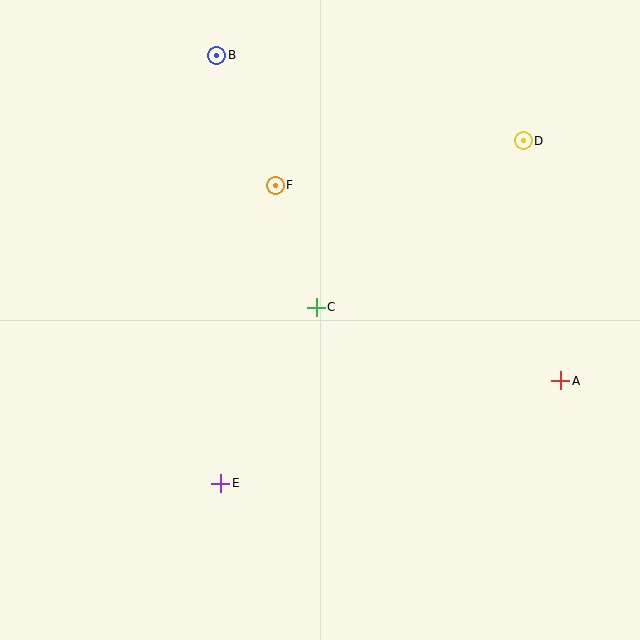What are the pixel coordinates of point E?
Point E is at (221, 483).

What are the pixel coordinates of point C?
Point C is at (316, 307).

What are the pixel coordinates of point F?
Point F is at (275, 185).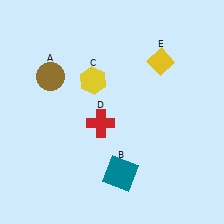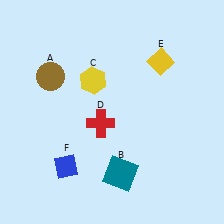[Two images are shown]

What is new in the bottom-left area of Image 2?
A blue diamond (F) was added in the bottom-left area of Image 2.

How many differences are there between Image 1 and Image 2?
There is 1 difference between the two images.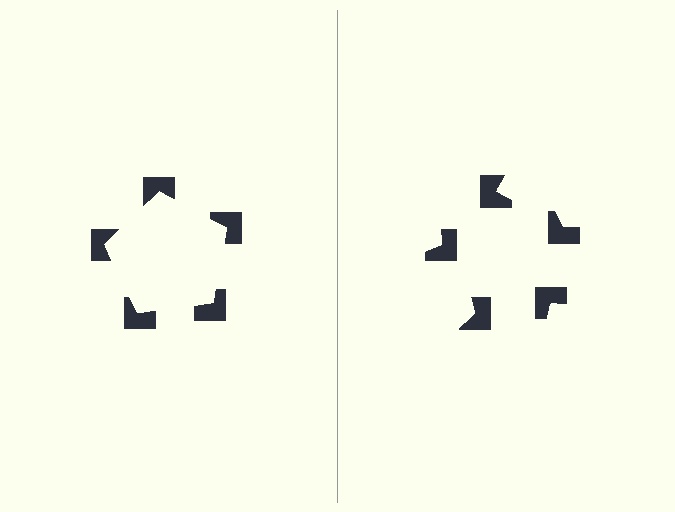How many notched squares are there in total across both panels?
10 — 5 on each side.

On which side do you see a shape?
An illusory pentagon appears on the left side. On the right side the wedge cuts are rotated, so no coherent shape forms.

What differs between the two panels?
The notched squares are positioned identically on both sides; only the wedge orientations differ. On the left they align to a pentagon; on the right they are misaligned.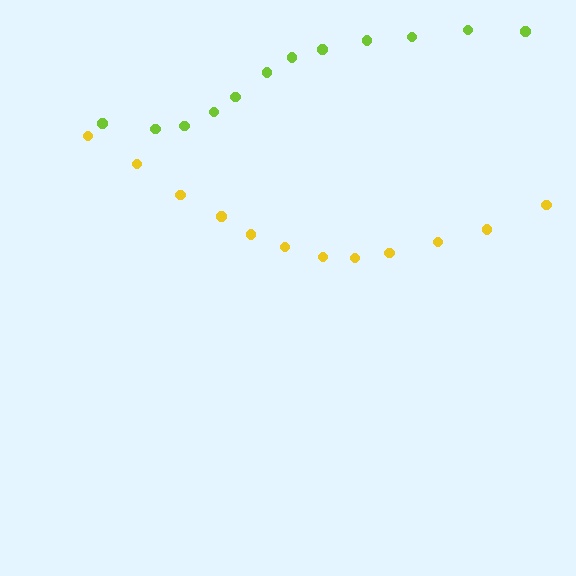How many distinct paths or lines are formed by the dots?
There are 2 distinct paths.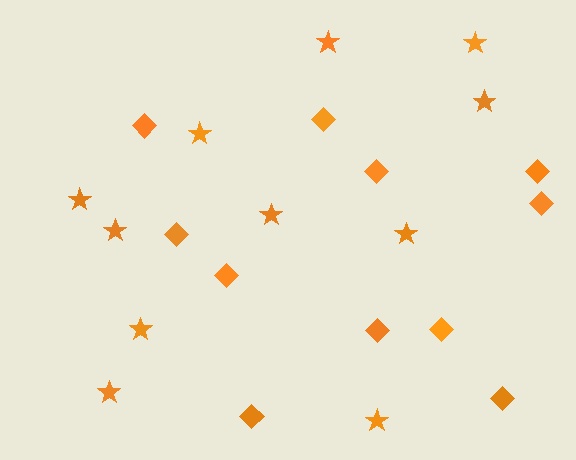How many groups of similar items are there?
There are 2 groups: one group of stars (11) and one group of diamonds (11).